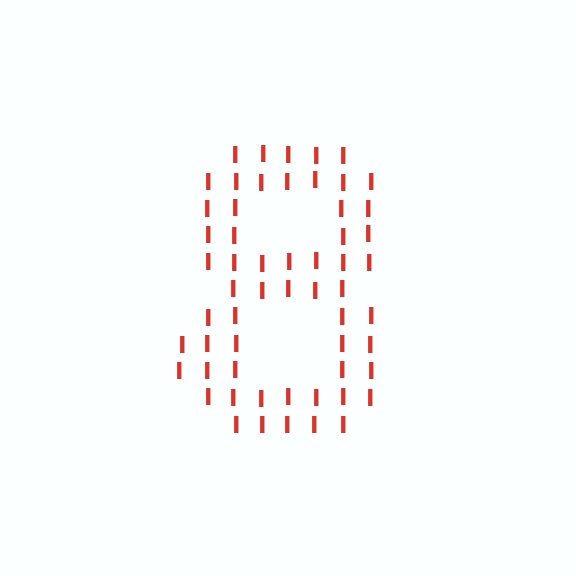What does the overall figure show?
The overall figure shows the digit 8.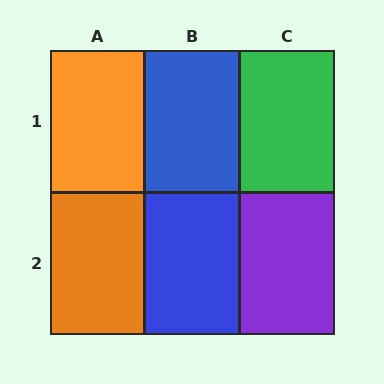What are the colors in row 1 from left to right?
Orange, blue, green.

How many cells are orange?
2 cells are orange.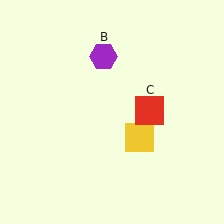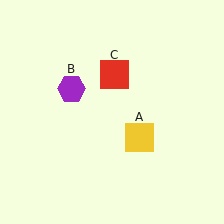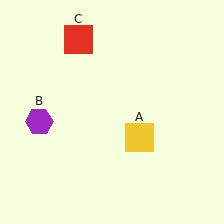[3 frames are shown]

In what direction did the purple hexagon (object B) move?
The purple hexagon (object B) moved down and to the left.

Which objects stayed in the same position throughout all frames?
Yellow square (object A) remained stationary.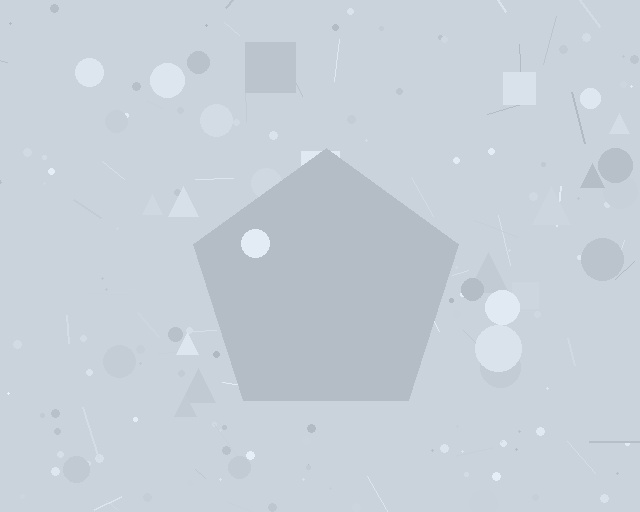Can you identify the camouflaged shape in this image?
The camouflaged shape is a pentagon.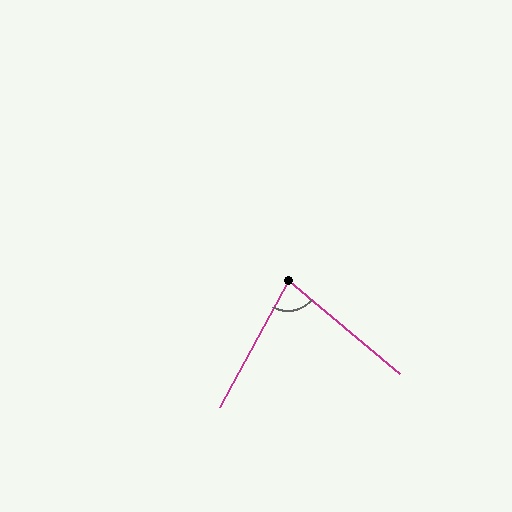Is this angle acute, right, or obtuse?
It is acute.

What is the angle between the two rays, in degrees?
Approximately 78 degrees.